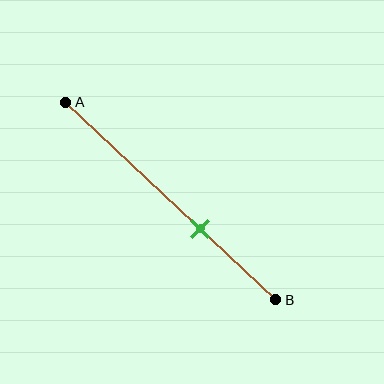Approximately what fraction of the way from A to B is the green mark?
The green mark is approximately 65% of the way from A to B.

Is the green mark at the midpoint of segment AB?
No, the mark is at about 65% from A, not at the 50% midpoint.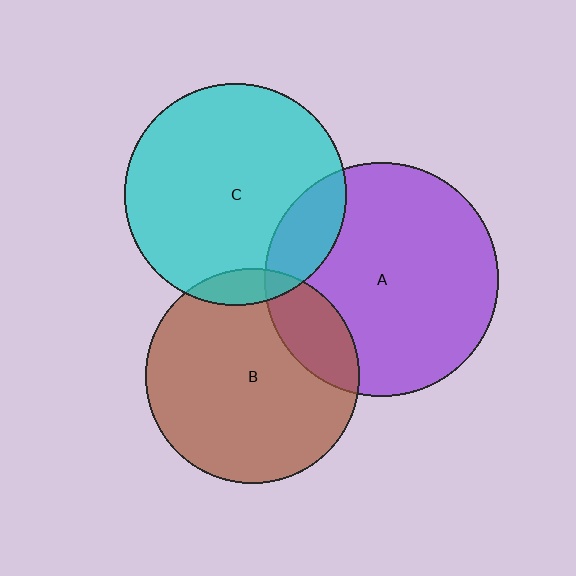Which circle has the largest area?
Circle A (purple).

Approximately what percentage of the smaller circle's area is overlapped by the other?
Approximately 15%.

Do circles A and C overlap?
Yes.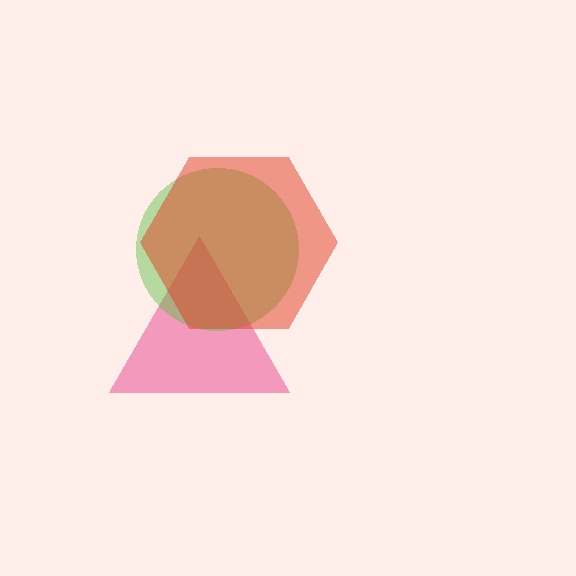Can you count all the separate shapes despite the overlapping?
Yes, there are 3 separate shapes.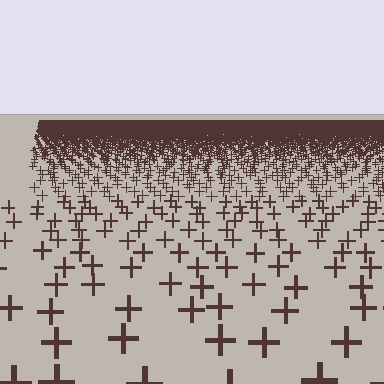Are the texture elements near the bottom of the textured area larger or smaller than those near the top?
Larger. Near the bottom, elements are closer to the viewer and appear at a bigger on-screen size.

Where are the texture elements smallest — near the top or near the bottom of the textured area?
Near the top.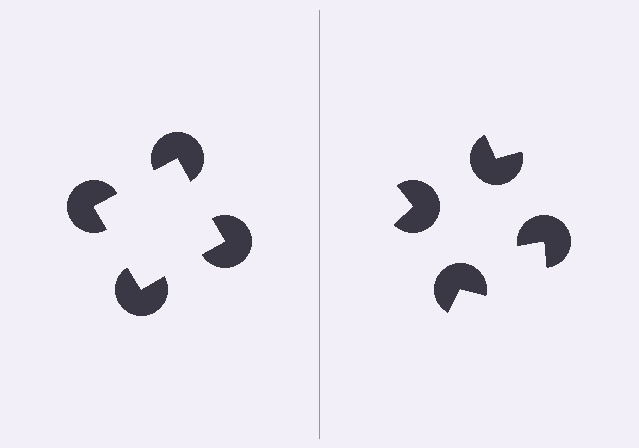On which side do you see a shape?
An illusory square appears on the left side. On the right side the wedge cuts are rotated, so no coherent shape forms.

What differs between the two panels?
The pac-man discs are positioned identically on both sides; only the wedge orientations differ. On the left they align to a square; on the right they are misaligned.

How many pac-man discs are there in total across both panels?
8 — 4 on each side.